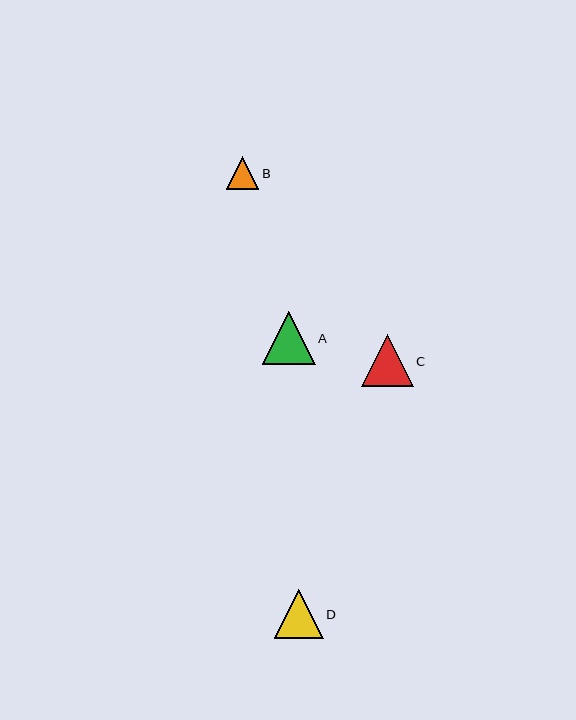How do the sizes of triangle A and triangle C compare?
Triangle A and triangle C are approximately the same size.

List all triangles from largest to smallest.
From largest to smallest: A, C, D, B.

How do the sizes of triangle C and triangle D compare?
Triangle C and triangle D are approximately the same size.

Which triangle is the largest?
Triangle A is the largest with a size of approximately 53 pixels.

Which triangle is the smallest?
Triangle B is the smallest with a size of approximately 33 pixels.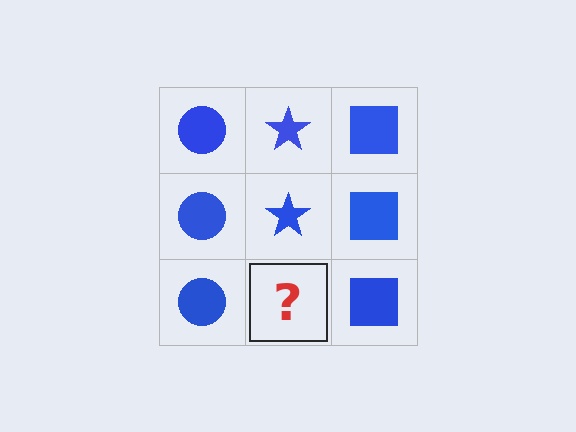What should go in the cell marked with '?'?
The missing cell should contain a blue star.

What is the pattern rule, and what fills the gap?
The rule is that each column has a consistent shape. The gap should be filled with a blue star.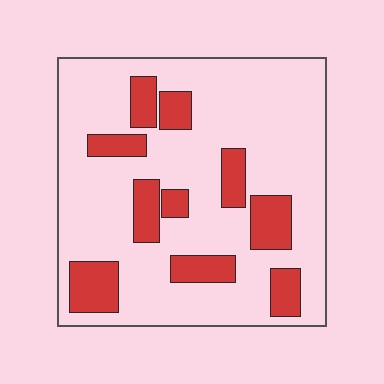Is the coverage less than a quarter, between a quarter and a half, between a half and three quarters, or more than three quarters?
Less than a quarter.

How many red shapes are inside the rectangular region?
10.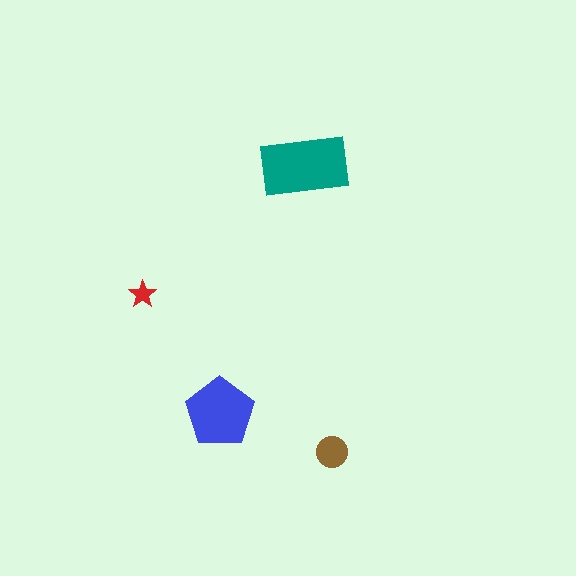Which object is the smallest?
The red star.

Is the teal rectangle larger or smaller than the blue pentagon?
Larger.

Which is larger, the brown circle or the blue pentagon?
The blue pentagon.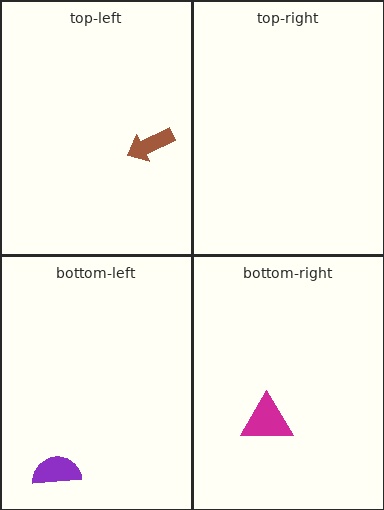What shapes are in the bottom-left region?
The purple semicircle.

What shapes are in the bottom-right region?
The magenta triangle.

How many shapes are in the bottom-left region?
1.